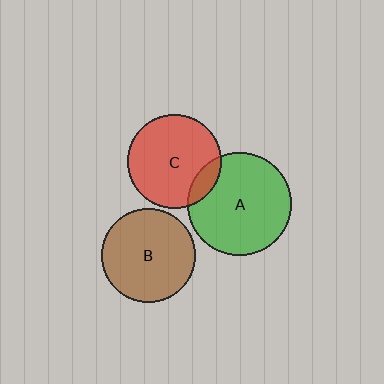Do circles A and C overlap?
Yes.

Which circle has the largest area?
Circle A (green).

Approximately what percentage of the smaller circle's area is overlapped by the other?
Approximately 15%.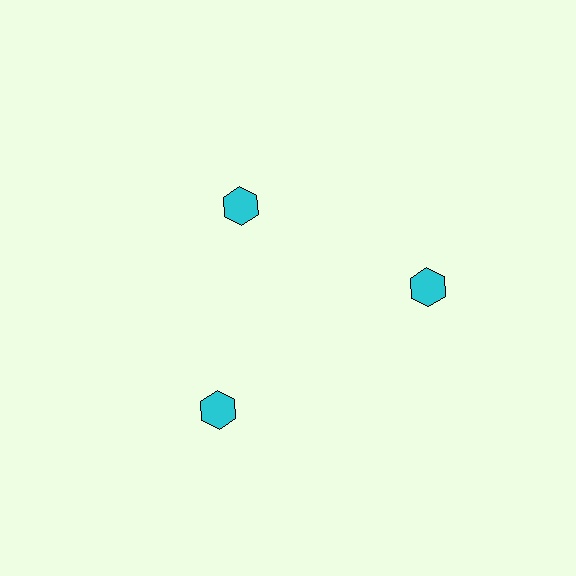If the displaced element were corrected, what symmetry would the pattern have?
It would have 3-fold rotational symmetry — the pattern would map onto itself every 120 degrees.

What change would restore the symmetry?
The symmetry would be restored by moving it outward, back onto the ring so that all 3 hexagons sit at equal angles and equal distance from the center.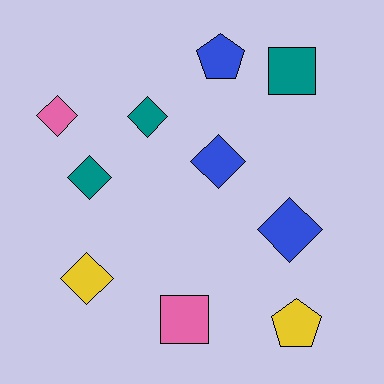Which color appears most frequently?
Teal, with 3 objects.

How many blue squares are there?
There are no blue squares.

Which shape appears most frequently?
Diamond, with 6 objects.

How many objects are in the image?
There are 10 objects.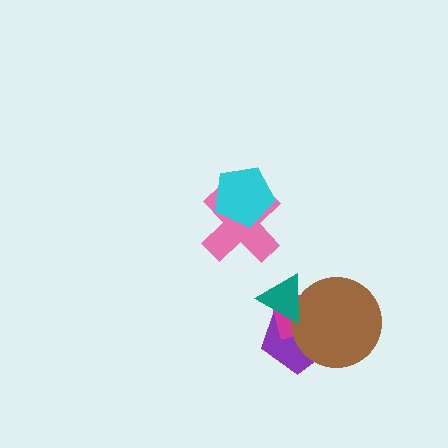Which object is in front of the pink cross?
The cyan pentagon is in front of the pink cross.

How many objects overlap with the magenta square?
3 objects overlap with the magenta square.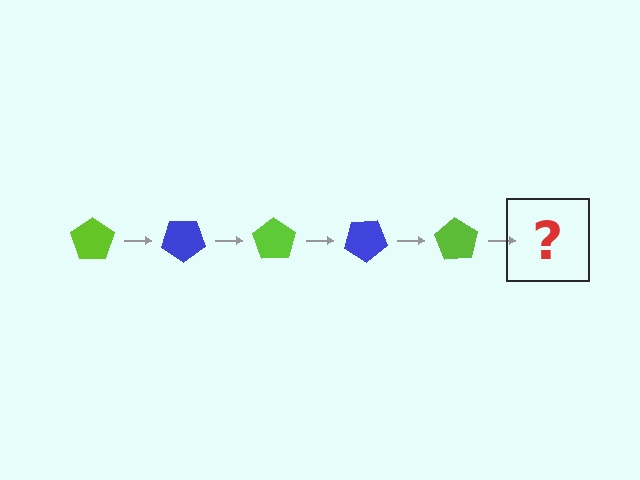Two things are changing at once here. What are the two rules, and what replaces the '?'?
The two rules are that it rotates 35 degrees each step and the color cycles through lime and blue. The '?' should be a blue pentagon, rotated 175 degrees from the start.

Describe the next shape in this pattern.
It should be a blue pentagon, rotated 175 degrees from the start.